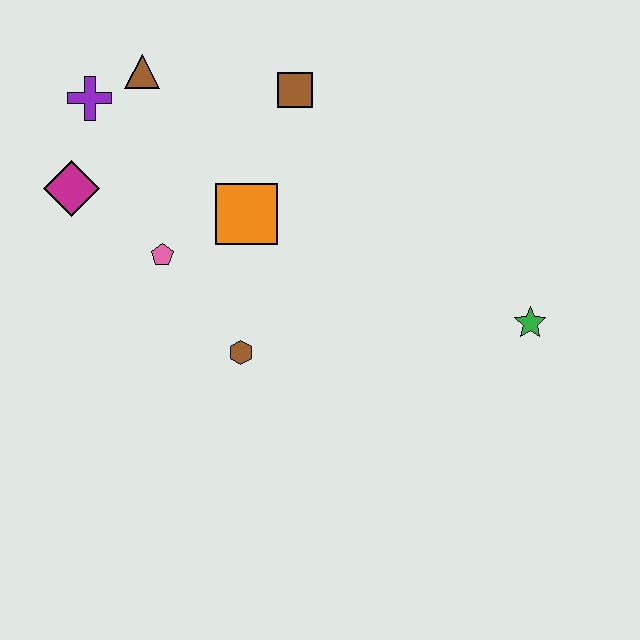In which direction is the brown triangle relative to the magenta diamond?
The brown triangle is above the magenta diamond.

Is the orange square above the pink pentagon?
Yes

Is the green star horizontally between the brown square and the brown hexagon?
No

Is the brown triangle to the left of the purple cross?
No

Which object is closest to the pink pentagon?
The orange square is closest to the pink pentagon.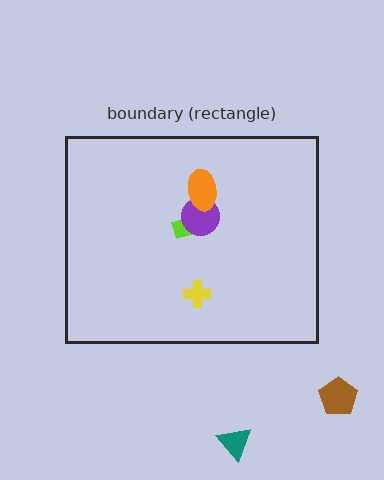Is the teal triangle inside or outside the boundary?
Outside.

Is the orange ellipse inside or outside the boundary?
Inside.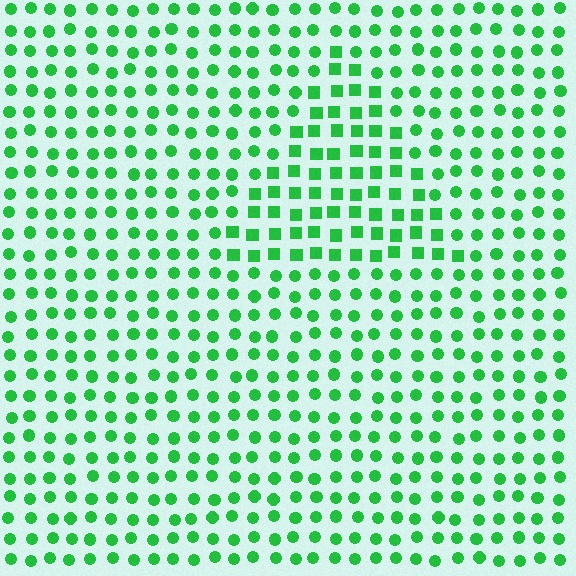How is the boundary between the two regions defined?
The boundary is defined by a change in element shape: squares inside vs. circles outside. All elements share the same color and spacing.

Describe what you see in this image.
The image is filled with small green elements arranged in a uniform grid. A triangle-shaped region contains squares, while the surrounding area contains circles. The boundary is defined purely by the change in element shape.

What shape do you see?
I see a triangle.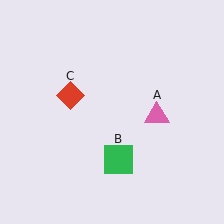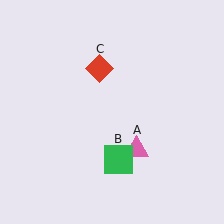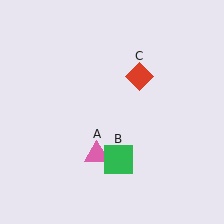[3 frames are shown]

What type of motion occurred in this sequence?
The pink triangle (object A), red diamond (object C) rotated clockwise around the center of the scene.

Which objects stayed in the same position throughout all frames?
Green square (object B) remained stationary.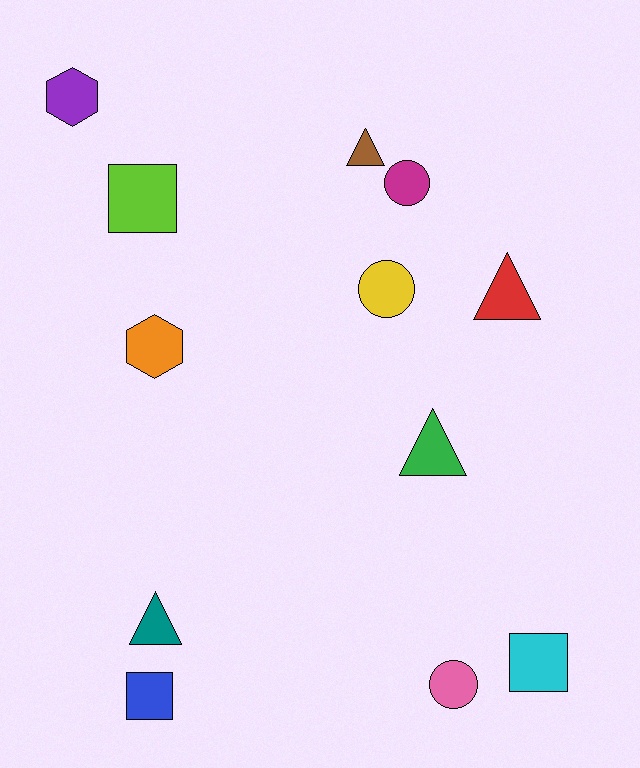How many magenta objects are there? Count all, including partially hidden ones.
There is 1 magenta object.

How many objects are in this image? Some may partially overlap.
There are 12 objects.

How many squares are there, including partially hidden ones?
There are 3 squares.